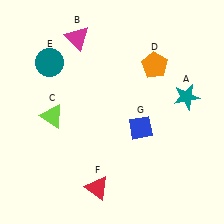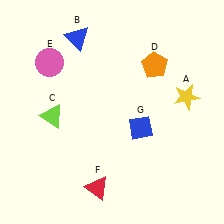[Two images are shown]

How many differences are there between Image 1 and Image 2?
There are 3 differences between the two images.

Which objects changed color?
A changed from teal to yellow. B changed from magenta to blue. E changed from teal to pink.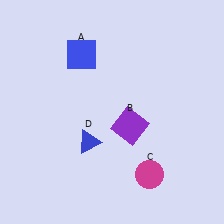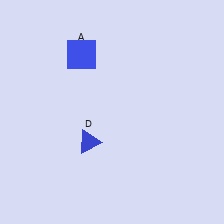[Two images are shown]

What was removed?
The purple square (B), the magenta circle (C) were removed in Image 2.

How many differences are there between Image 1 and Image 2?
There are 2 differences between the two images.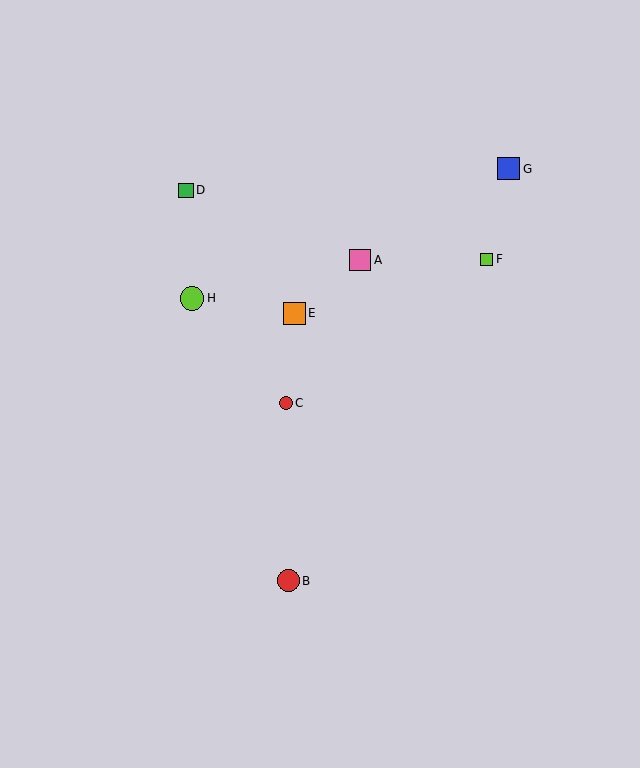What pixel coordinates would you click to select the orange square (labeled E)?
Click at (294, 313) to select the orange square E.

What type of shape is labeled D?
Shape D is a green square.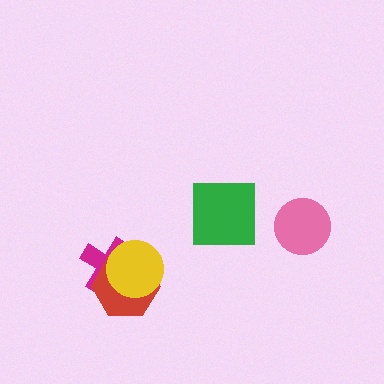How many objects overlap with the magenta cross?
2 objects overlap with the magenta cross.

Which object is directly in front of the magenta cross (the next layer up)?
The red hexagon is directly in front of the magenta cross.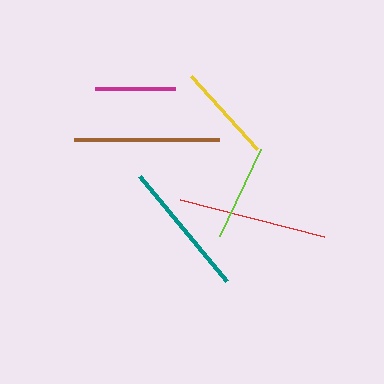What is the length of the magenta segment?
The magenta segment is approximately 81 pixels long.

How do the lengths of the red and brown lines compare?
The red and brown lines are approximately the same length.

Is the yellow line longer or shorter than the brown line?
The brown line is longer than the yellow line.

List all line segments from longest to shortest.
From longest to shortest: red, brown, teal, yellow, lime, magenta.